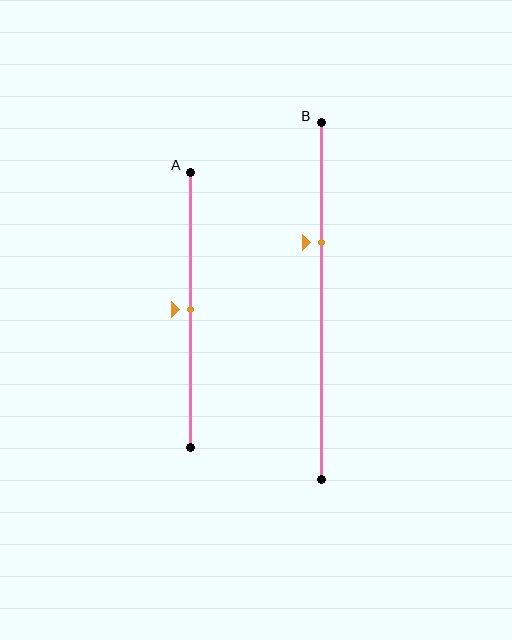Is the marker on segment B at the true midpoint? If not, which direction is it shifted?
No, the marker on segment B is shifted upward by about 17% of the segment length.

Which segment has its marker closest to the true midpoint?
Segment A has its marker closest to the true midpoint.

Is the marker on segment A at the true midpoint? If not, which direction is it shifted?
Yes, the marker on segment A is at the true midpoint.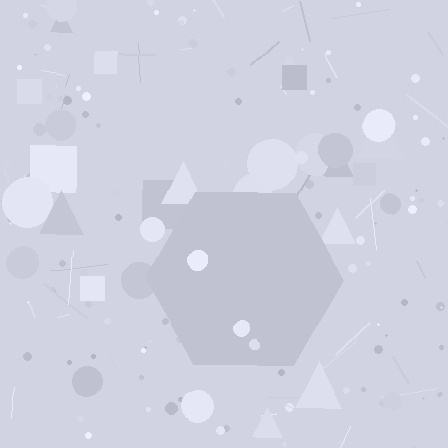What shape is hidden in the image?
A hexagon is hidden in the image.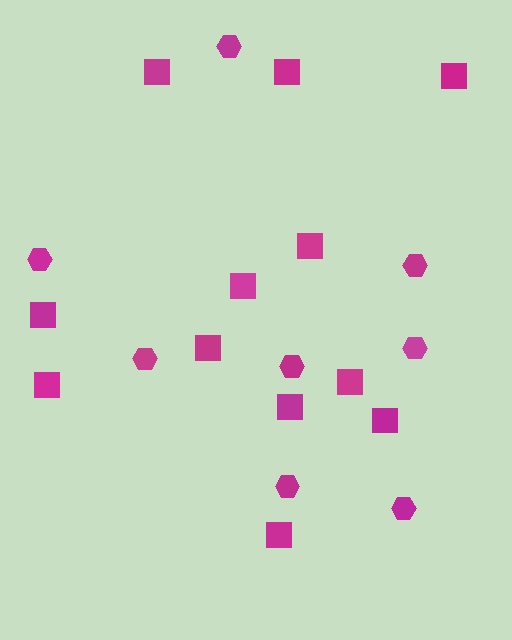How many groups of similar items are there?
There are 2 groups: one group of squares (12) and one group of hexagons (8).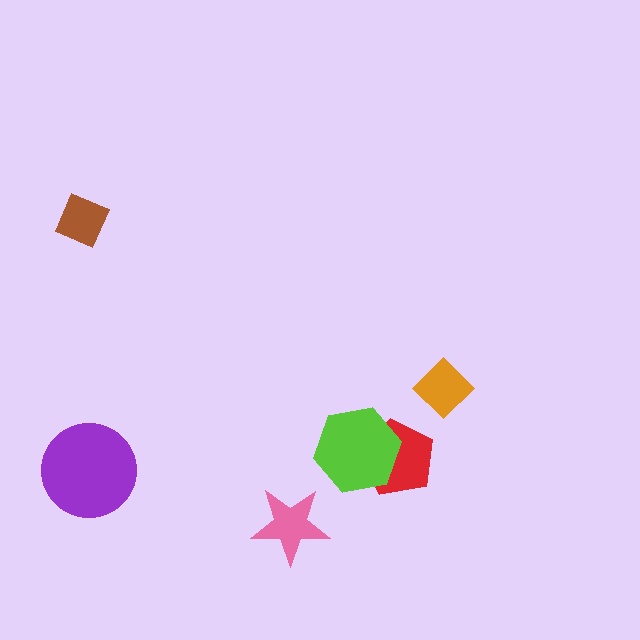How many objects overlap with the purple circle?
0 objects overlap with the purple circle.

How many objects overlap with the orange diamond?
0 objects overlap with the orange diamond.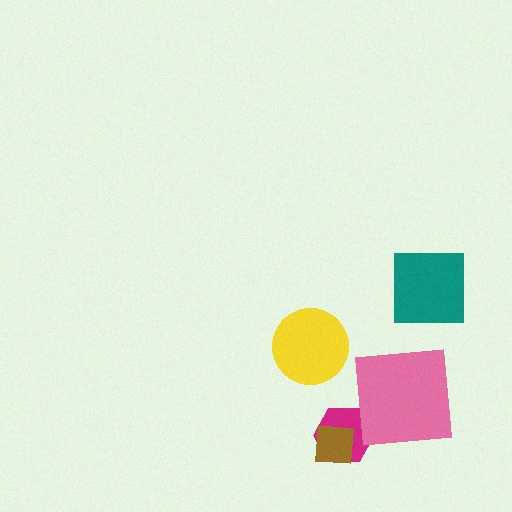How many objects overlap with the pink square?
0 objects overlap with the pink square.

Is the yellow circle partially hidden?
No, no other shape covers it.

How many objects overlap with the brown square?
1 object overlaps with the brown square.